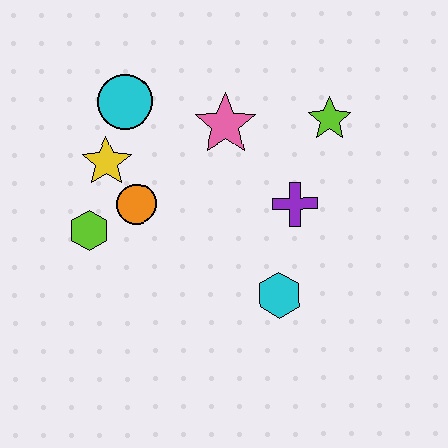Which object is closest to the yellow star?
The orange circle is closest to the yellow star.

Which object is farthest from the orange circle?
The lime star is farthest from the orange circle.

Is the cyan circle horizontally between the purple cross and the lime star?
No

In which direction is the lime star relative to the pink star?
The lime star is to the right of the pink star.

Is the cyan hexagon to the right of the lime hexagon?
Yes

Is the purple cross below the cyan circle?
Yes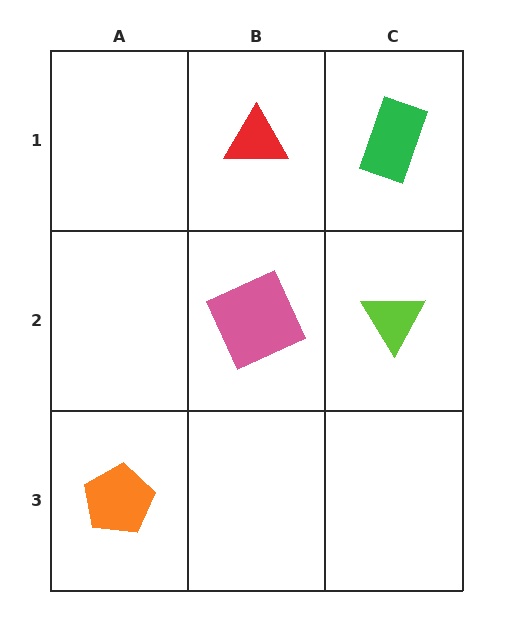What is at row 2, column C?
A lime triangle.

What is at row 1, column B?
A red triangle.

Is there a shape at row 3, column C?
No, that cell is empty.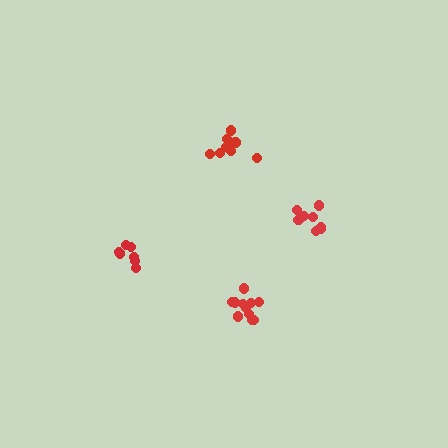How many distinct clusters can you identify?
There are 4 distinct clusters.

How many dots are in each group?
Group 1: 8 dots, Group 2: 7 dots, Group 3: 11 dots, Group 4: 10 dots (36 total).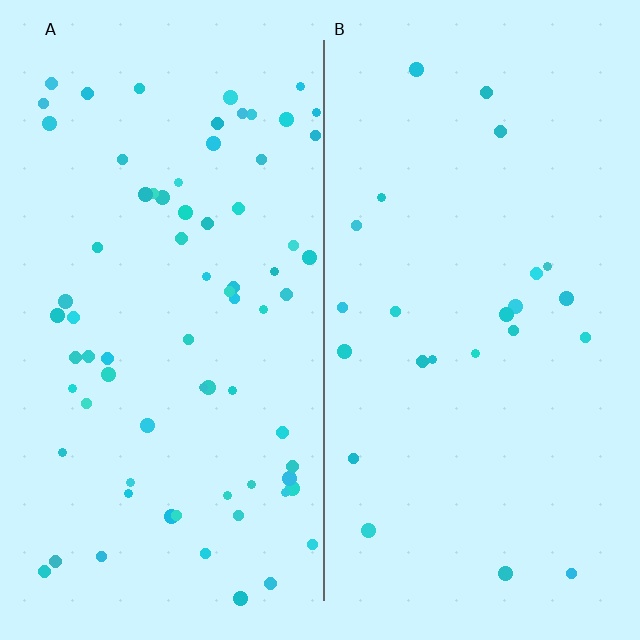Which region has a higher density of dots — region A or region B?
A (the left).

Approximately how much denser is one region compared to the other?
Approximately 3.0× — region A over region B.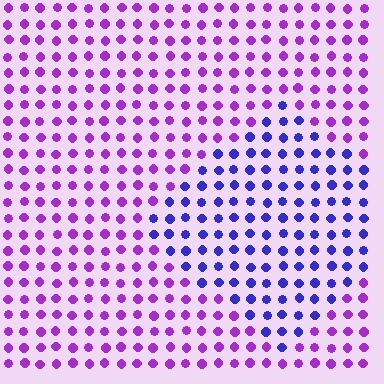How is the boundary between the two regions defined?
The boundary is defined purely by a slight shift in hue (about 44 degrees). Spacing, size, and orientation are identical on both sides.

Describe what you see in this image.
The image is filled with small purple elements in a uniform arrangement. A diamond-shaped region is visible where the elements are tinted to a slightly different hue, forming a subtle color boundary.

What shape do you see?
I see a diamond.